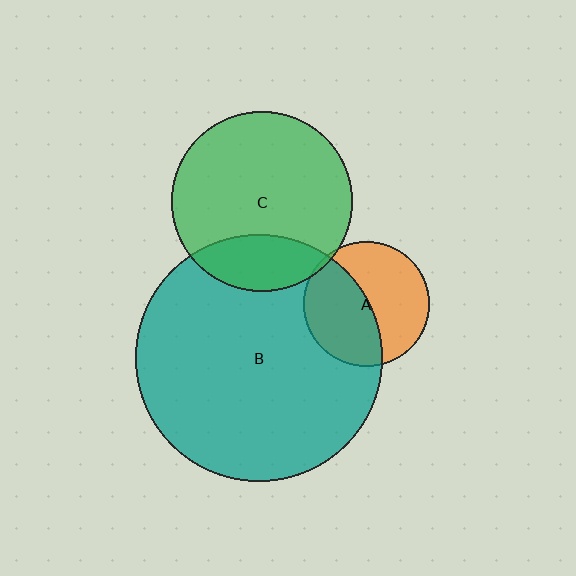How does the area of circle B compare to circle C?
Approximately 1.9 times.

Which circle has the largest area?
Circle B (teal).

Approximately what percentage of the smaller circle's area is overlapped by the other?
Approximately 5%.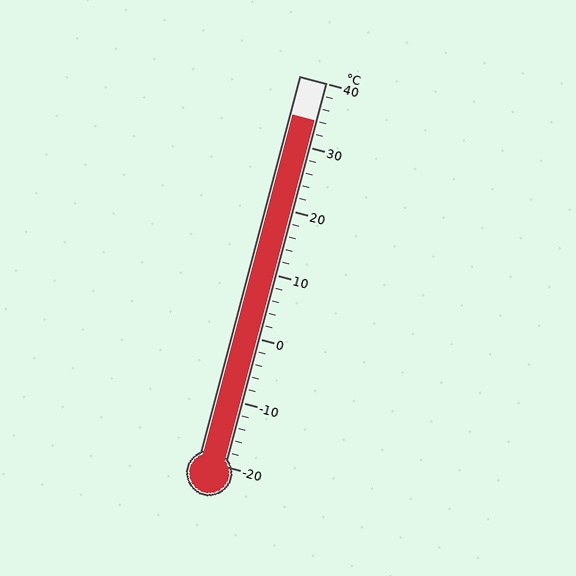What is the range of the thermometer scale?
The thermometer scale ranges from -20°C to 40°C.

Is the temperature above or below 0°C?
The temperature is above 0°C.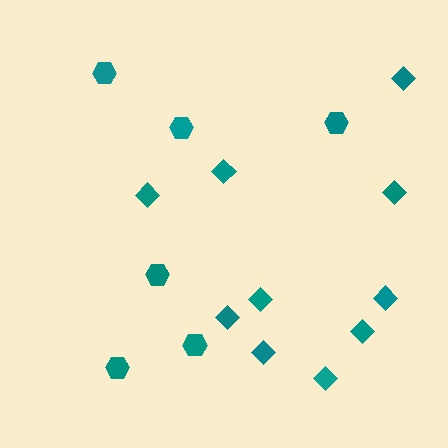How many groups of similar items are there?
There are 2 groups: one group of diamonds (10) and one group of hexagons (6).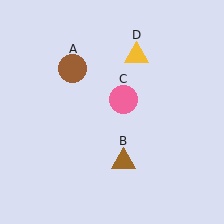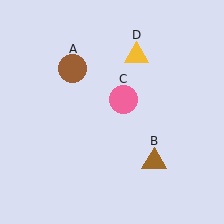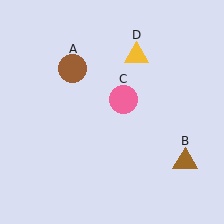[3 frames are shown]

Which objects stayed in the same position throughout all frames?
Brown circle (object A) and pink circle (object C) and yellow triangle (object D) remained stationary.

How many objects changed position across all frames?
1 object changed position: brown triangle (object B).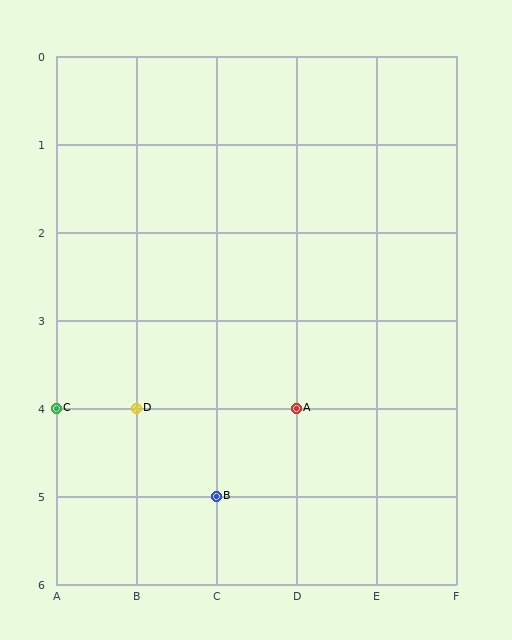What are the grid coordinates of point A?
Point A is at grid coordinates (D, 4).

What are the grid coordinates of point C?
Point C is at grid coordinates (A, 4).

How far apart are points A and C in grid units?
Points A and C are 3 columns apart.